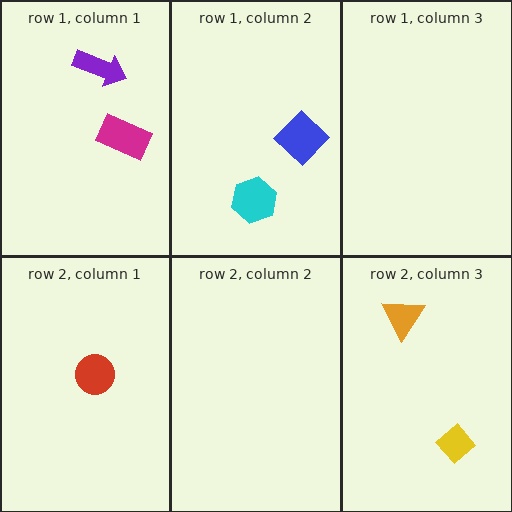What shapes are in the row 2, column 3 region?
The yellow diamond, the orange triangle.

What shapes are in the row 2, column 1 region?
The red circle.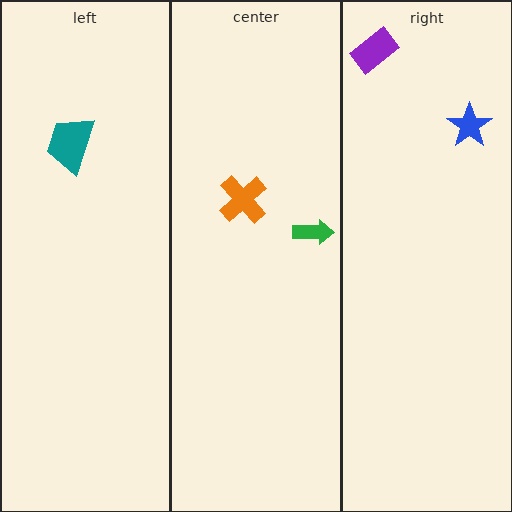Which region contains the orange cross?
The center region.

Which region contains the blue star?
The right region.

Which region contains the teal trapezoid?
The left region.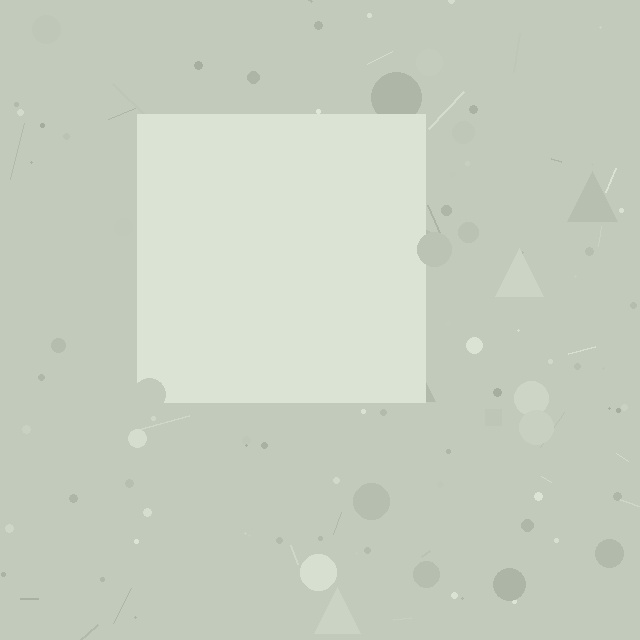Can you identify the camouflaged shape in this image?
The camouflaged shape is a square.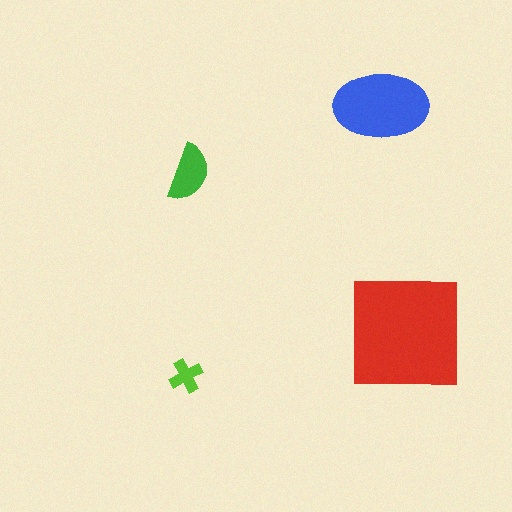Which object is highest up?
The blue ellipse is topmost.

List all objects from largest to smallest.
The red square, the blue ellipse, the green semicircle, the lime cross.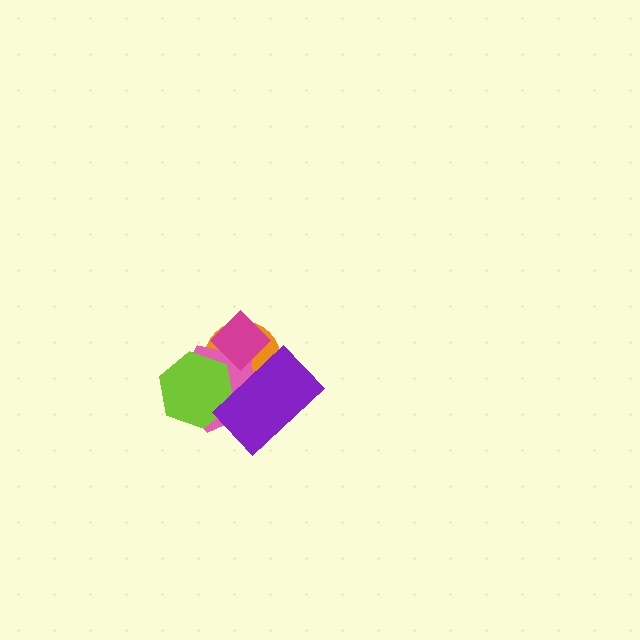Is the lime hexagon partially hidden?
Yes, it is partially covered by another shape.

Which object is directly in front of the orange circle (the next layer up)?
The pink pentagon is directly in front of the orange circle.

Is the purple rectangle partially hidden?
No, no other shape covers it.